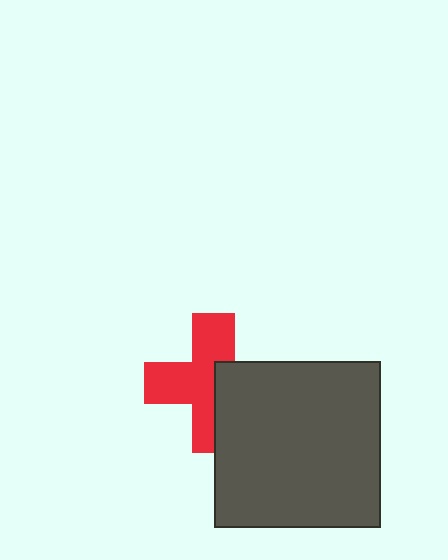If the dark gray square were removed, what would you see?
You would see the complete red cross.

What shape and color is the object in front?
The object in front is a dark gray square.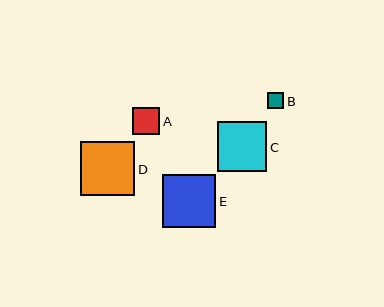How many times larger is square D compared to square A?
Square D is approximately 2.0 times the size of square A.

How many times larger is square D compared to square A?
Square D is approximately 2.0 times the size of square A.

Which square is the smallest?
Square B is the smallest with a size of approximately 17 pixels.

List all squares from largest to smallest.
From largest to smallest: D, E, C, A, B.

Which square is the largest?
Square D is the largest with a size of approximately 54 pixels.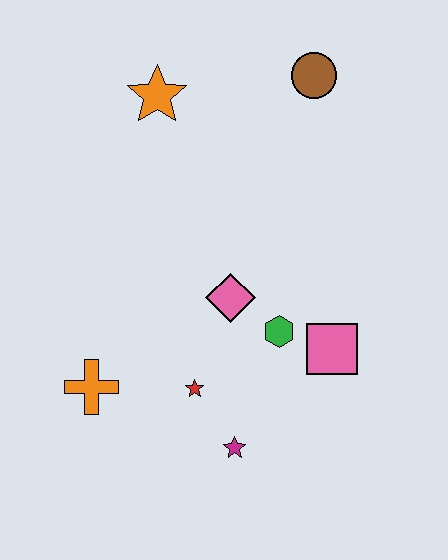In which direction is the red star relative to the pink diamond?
The red star is below the pink diamond.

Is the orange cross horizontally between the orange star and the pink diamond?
No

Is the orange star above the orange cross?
Yes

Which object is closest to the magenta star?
The red star is closest to the magenta star.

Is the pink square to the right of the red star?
Yes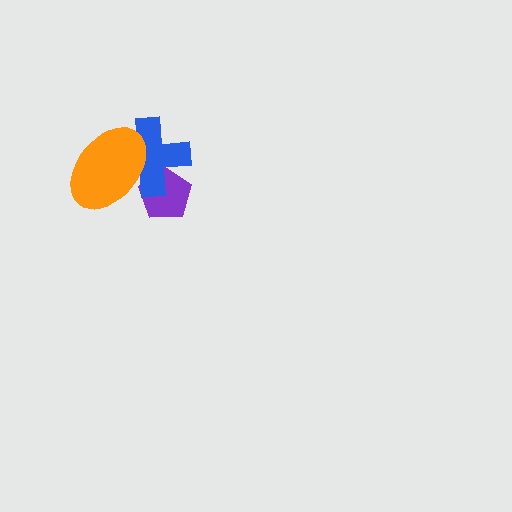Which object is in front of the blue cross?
The orange ellipse is in front of the blue cross.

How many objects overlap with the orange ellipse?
2 objects overlap with the orange ellipse.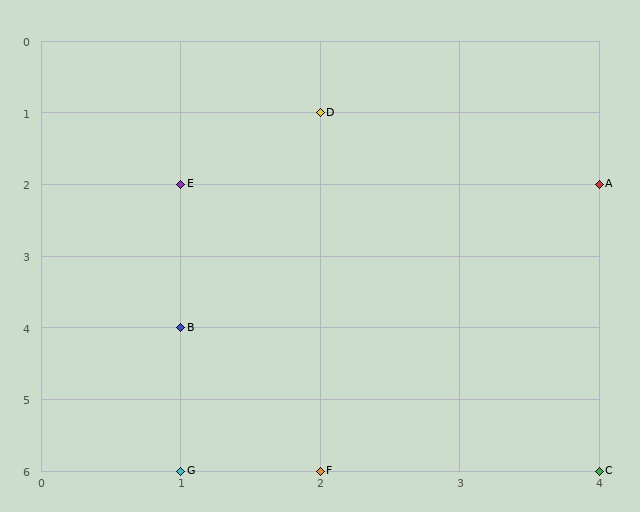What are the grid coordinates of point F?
Point F is at grid coordinates (2, 6).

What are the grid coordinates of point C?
Point C is at grid coordinates (4, 6).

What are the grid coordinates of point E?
Point E is at grid coordinates (1, 2).